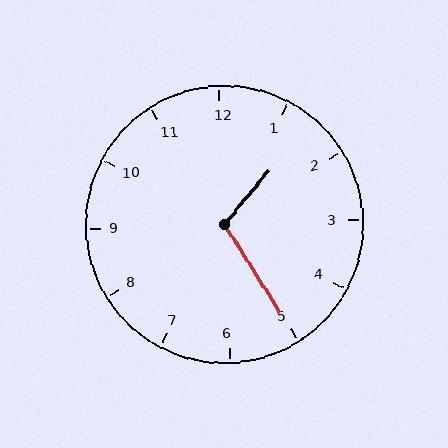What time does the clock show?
1:25.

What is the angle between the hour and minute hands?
Approximately 108 degrees.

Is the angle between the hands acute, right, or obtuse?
It is obtuse.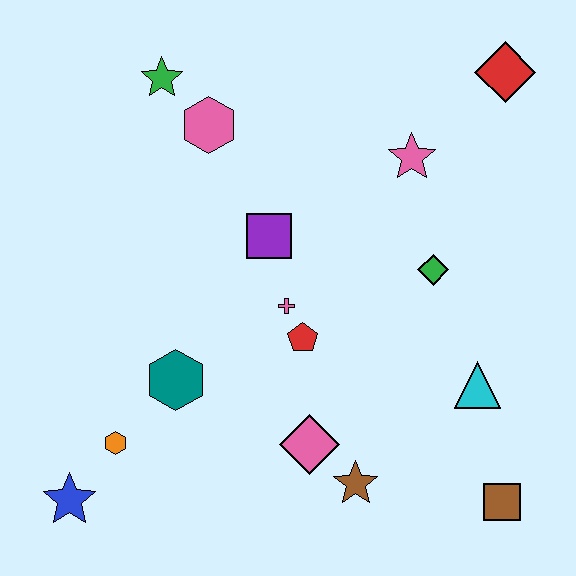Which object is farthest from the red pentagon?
The red diamond is farthest from the red pentagon.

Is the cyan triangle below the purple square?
Yes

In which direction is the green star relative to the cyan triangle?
The green star is to the left of the cyan triangle.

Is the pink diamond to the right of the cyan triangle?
No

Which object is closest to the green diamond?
The pink star is closest to the green diamond.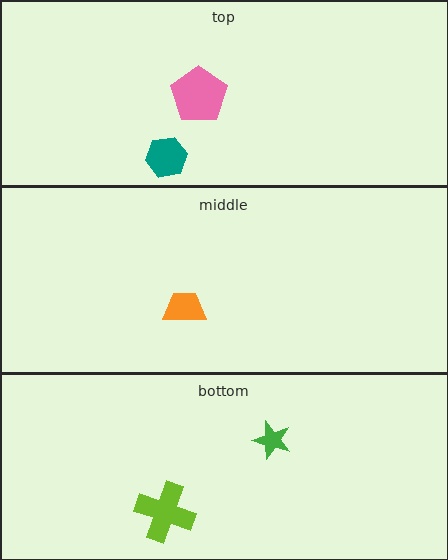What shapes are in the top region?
The teal hexagon, the pink pentagon.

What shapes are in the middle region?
The orange trapezoid.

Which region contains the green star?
The bottom region.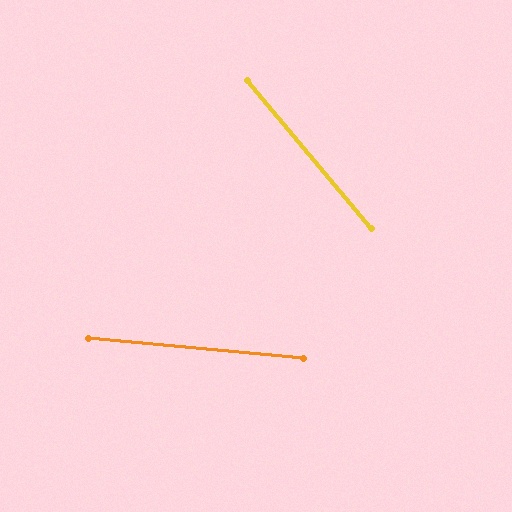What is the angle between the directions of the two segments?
Approximately 45 degrees.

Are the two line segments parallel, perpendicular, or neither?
Neither parallel nor perpendicular — they differ by about 45°.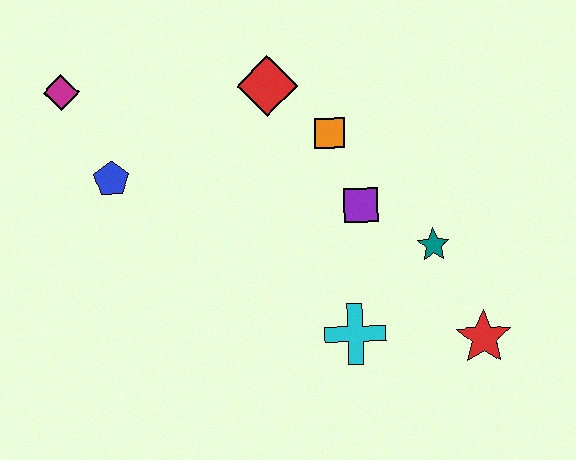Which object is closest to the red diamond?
The orange square is closest to the red diamond.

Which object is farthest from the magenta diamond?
The red star is farthest from the magenta diamond.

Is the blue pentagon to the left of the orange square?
Yes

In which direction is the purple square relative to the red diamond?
The purple square is below the red diamond.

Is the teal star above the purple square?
No